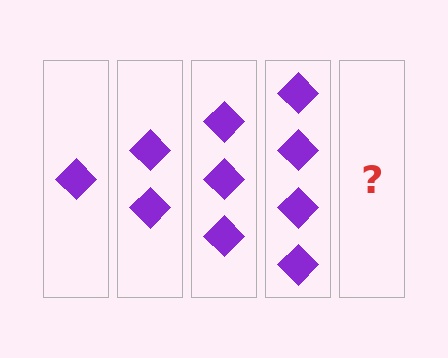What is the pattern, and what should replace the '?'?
The pattern is that each step adds one more diamond. The '?' should be 5 diamonds.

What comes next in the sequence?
The next element should be 5 diamonds.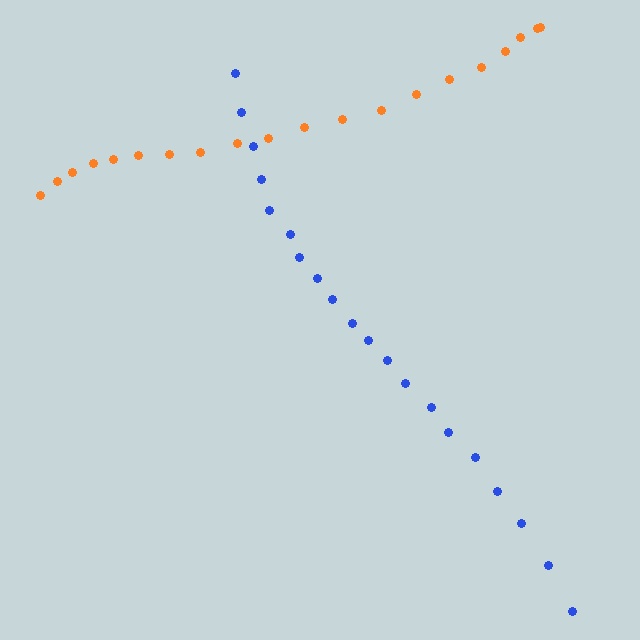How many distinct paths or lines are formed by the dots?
There are 2 distinct paths.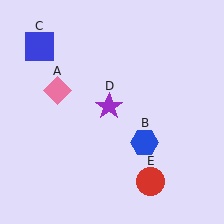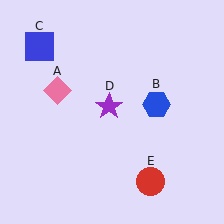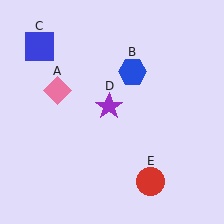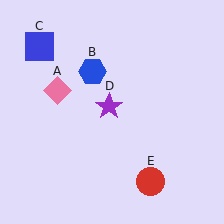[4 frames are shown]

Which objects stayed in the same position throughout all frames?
Pink diamond (object A) and blue square (object C) and purple star (object D) and red circle (object E) remained stationary.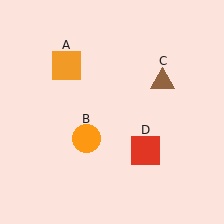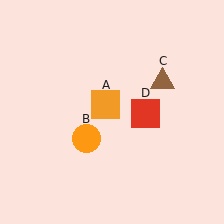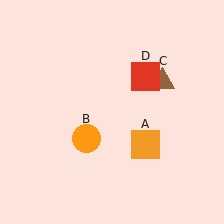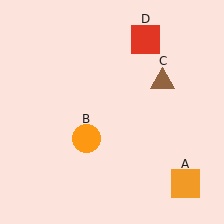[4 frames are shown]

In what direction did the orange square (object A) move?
The orange square (object A) moved down and to the right.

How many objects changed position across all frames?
2 objects changed position: orange square (object A), red square (object D).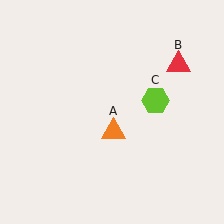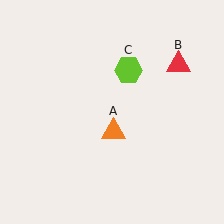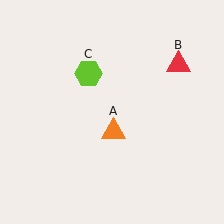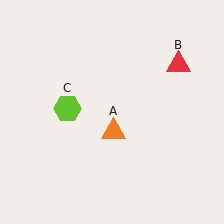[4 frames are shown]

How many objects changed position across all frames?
1 object changed position: lime hexagon (object C).